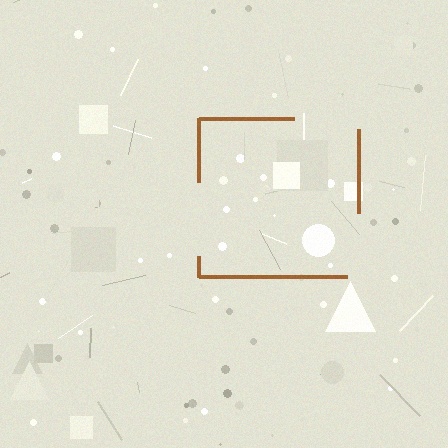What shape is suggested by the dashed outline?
The dashed outline suggests a square.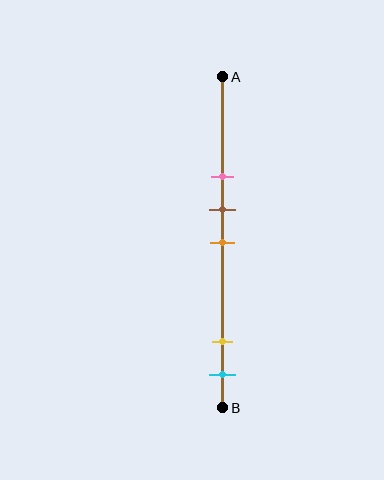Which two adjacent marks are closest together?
The brown and orange marks are the closest adjacent pair.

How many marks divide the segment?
There are 5 marks dividing the segment.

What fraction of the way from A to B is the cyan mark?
The cyan mark is approximately 90% (0.9) of the way from A to B.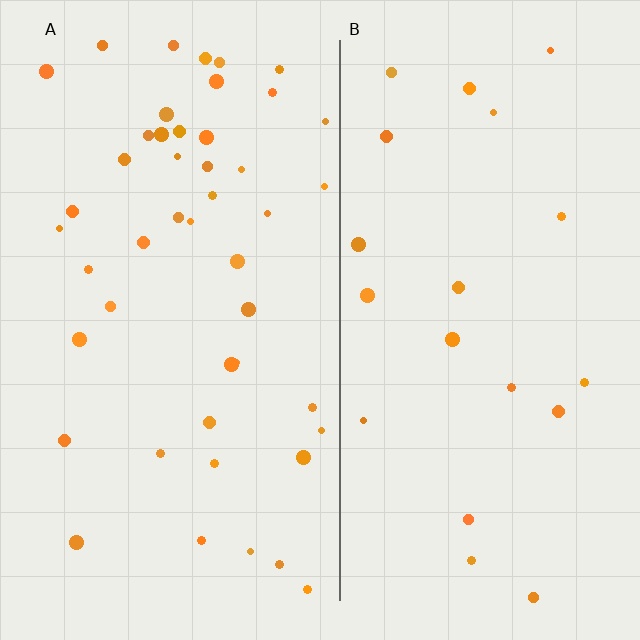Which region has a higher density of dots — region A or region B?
A (the left).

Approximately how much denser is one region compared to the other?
Approximately 2.3× — region A over region B.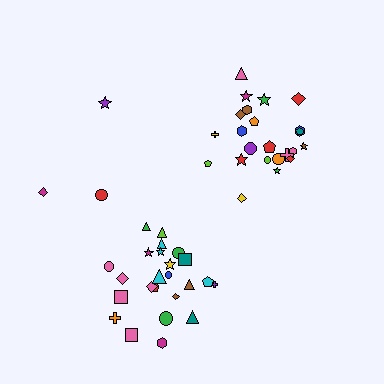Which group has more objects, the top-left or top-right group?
The top-right group.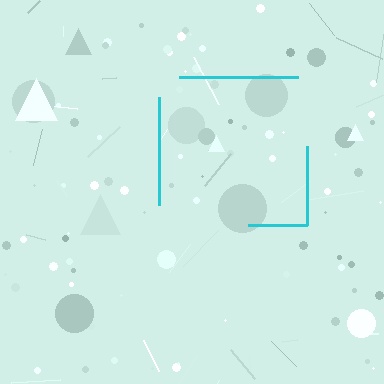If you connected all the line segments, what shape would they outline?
They would outline a square.